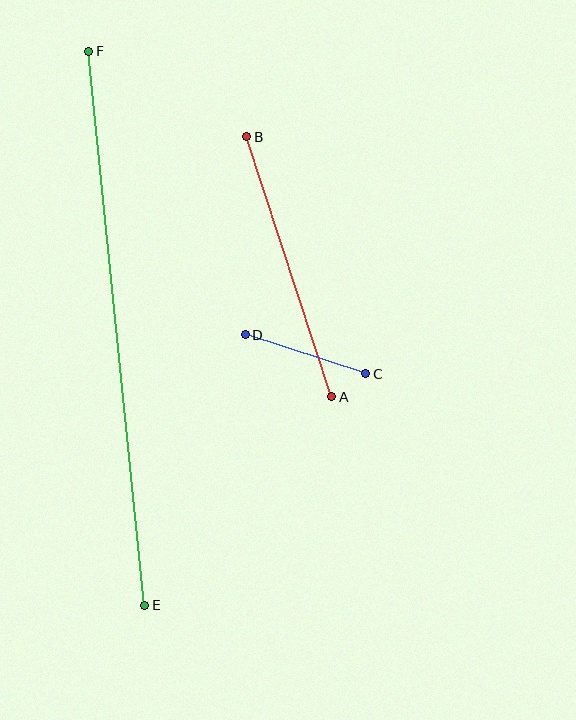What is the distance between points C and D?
The distance is approximately 127 pixels.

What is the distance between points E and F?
The distance is approximately 557 pixels.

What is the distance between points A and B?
The distance is approximately 273 pixels.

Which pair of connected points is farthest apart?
Points E and F are farthest apart.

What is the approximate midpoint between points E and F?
The midpoint is at approximately (117, 328) pixels.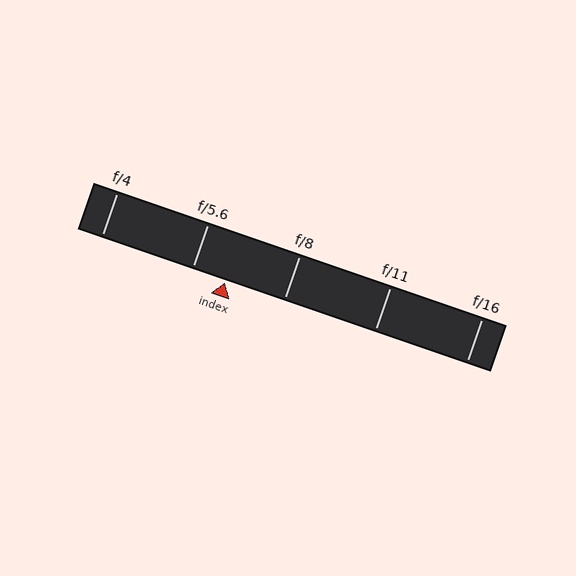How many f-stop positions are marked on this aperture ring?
There are 5 f-stop positions marked.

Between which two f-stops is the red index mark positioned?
The index mark is between f/5.6 and f/8.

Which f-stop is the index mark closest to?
The index mark is closest to f/5.6.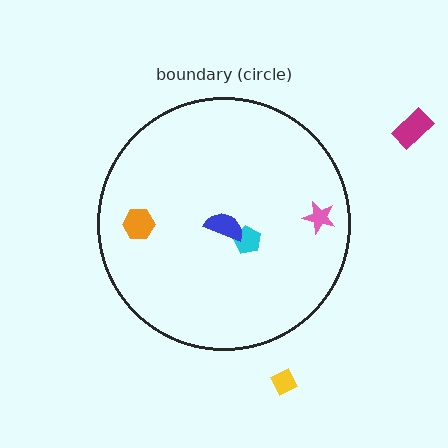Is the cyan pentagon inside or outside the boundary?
Inside.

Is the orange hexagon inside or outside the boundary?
Inside.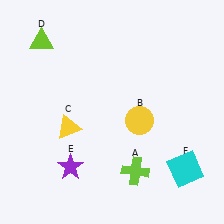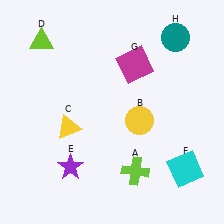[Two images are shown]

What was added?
A magenta square (G), a teal circle (H) were added in Image 2.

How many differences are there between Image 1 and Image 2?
There are 2 differences between the two images.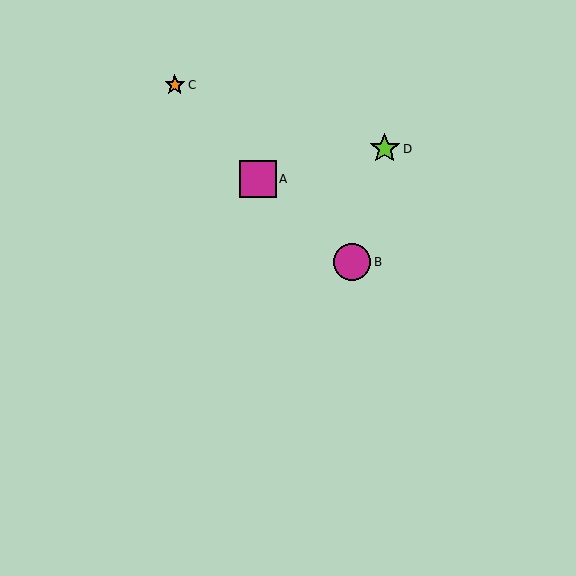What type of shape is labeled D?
Shape D is a lime star.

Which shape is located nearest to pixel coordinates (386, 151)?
The lime star (labeled D) at (385, 149) is nearest to that location.